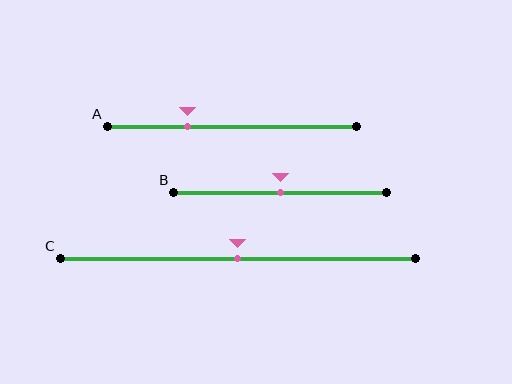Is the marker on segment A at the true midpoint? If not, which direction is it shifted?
No, the marker on segment A is shifted to the left by about 18% of the segment length.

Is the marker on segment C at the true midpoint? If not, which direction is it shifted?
Yes, the marker on segment C is at the true midpoint.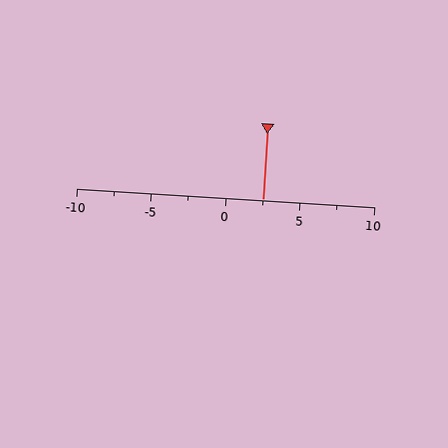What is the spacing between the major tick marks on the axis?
The major ticks are spaced 5 apart.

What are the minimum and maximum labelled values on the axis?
The axis runs from -10 to 10.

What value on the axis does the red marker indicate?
The marker indicates approximately 2.5.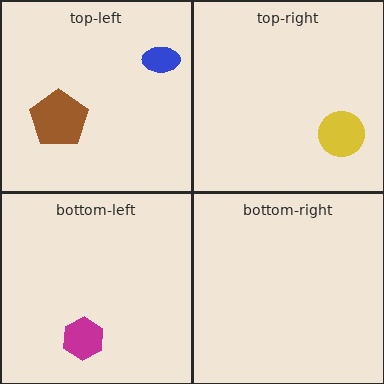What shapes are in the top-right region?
The yellow circle.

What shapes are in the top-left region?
The blue ellipse, the brown pentagon.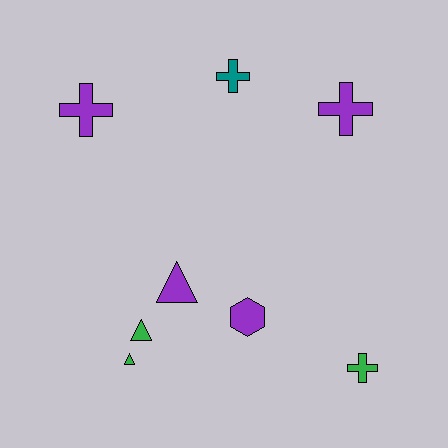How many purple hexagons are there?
There is 1 purple hexagon.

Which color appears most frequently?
Purple, with 4 objects.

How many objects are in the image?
There are 8 objects.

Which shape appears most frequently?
Cross, with 4 objects.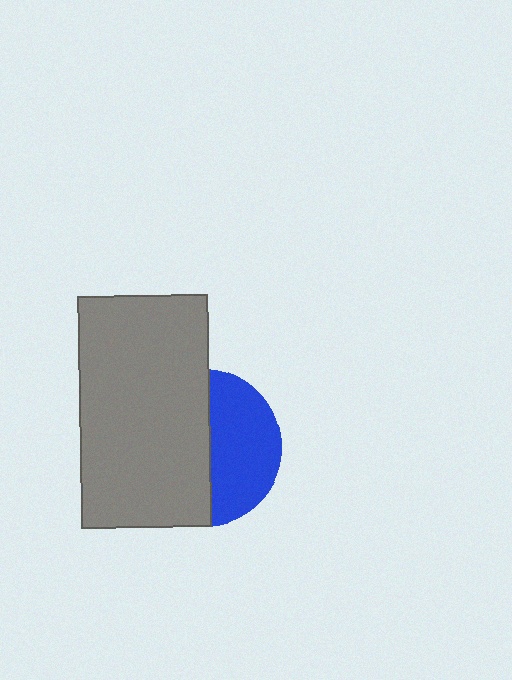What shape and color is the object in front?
The object in front is a gray rectangle.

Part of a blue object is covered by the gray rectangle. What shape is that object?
It is a circle.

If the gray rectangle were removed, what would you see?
You would see the complete blue circle.